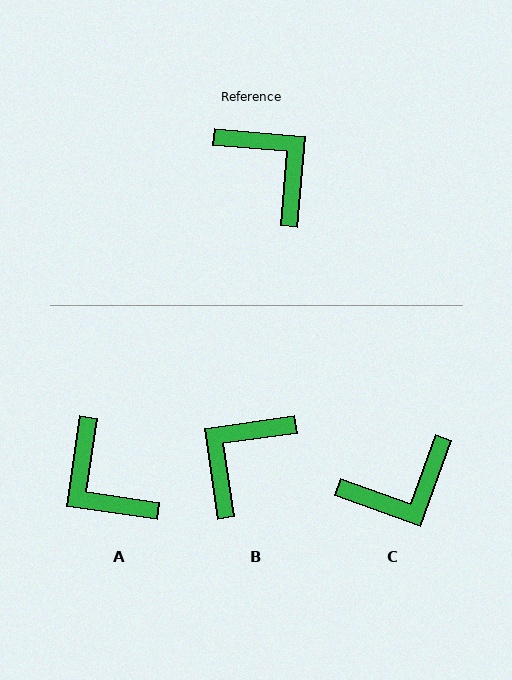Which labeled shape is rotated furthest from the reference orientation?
A, about 177 degrees away.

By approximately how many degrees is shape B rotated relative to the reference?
Approximately 103 degrees counter-clockwise.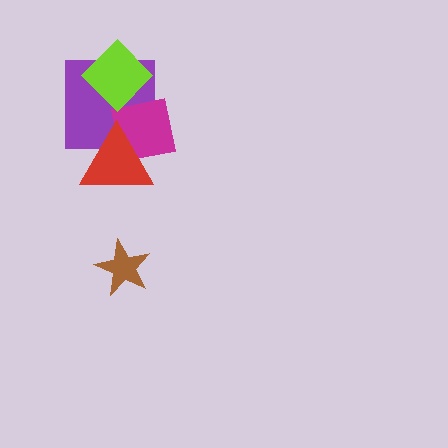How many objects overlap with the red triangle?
2 objects overlap with the red triangle.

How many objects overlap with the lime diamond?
2 objects overlap with the lime diamond.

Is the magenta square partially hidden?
Yes, it is partially covered by another shape.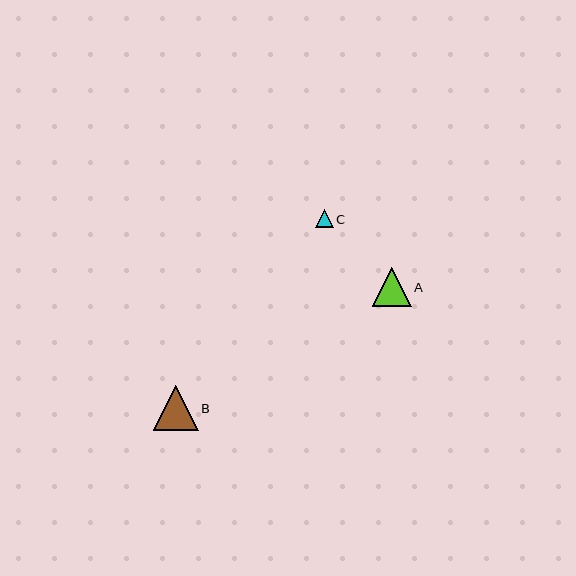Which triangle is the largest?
Triangle B is the largest with a size of approximately 45 pixels.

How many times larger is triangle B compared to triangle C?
Triangle B is approximately 2.6 times the size of triangle C.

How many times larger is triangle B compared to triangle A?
Triangle B is approximately 1.2 times the size of triangle A.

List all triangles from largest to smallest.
From largest to smallest: B, A, C.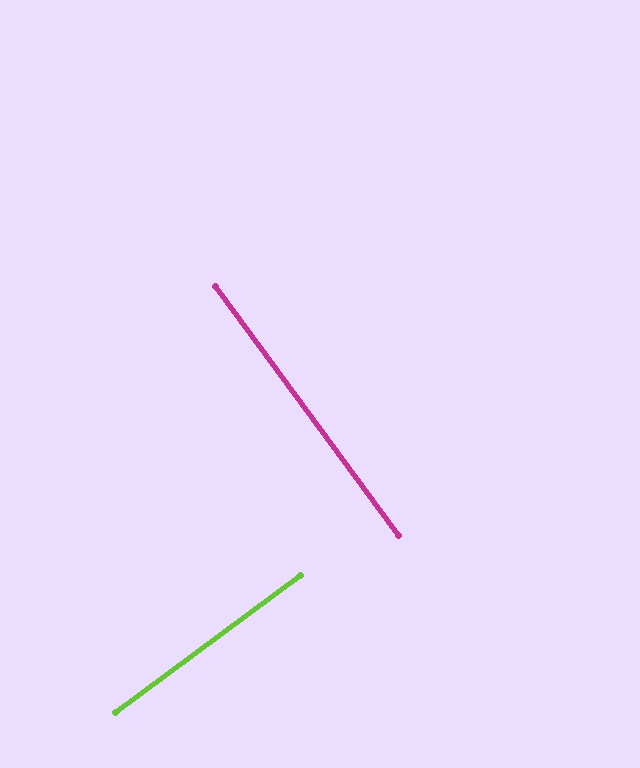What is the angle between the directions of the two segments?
Approximately 90 degrees.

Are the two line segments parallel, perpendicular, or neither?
Perpendicular — they meet at approximately 90°.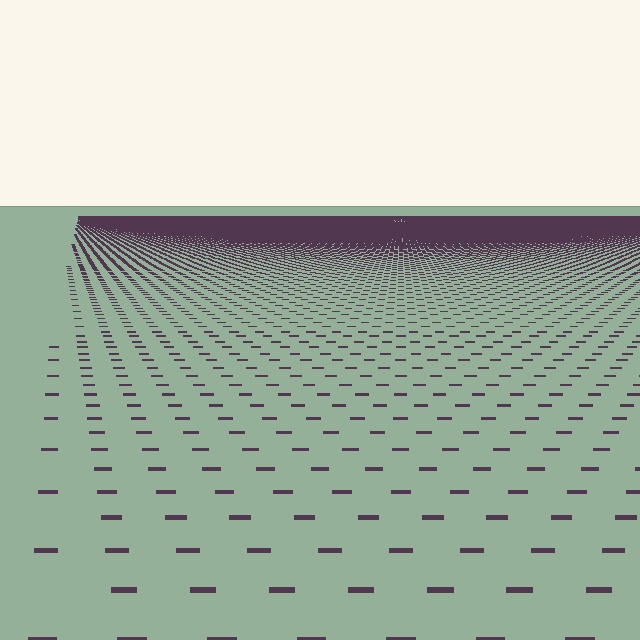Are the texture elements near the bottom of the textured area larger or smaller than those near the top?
Larger. Near the bottom, elements are closer to the viewer and appear at a bigger on-screen size.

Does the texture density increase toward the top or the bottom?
Density increases toward the top.